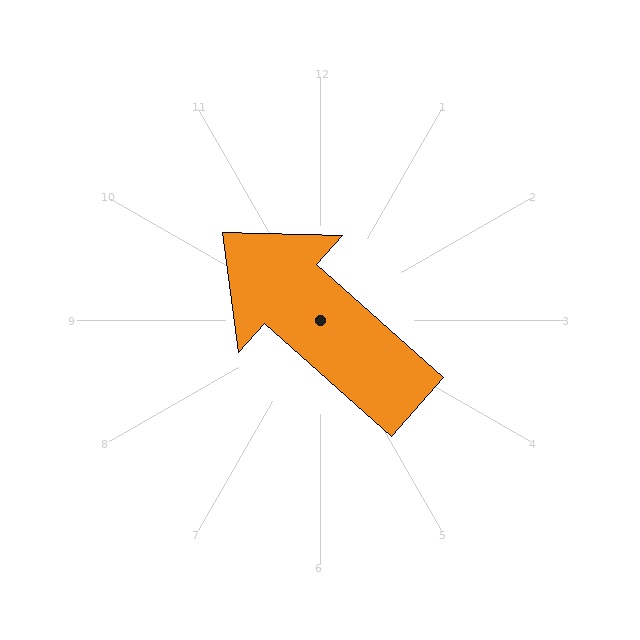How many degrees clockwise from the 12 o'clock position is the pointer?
Approximately 312 degrees.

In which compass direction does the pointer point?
Northwest.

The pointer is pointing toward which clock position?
Roughly 10 o'clock.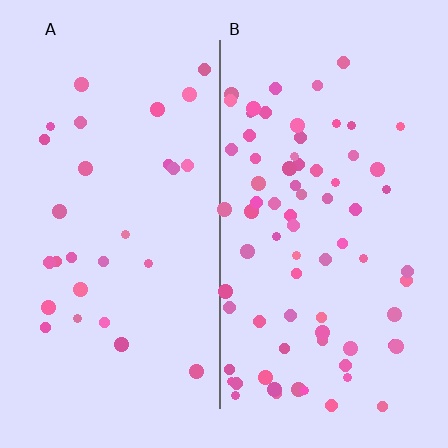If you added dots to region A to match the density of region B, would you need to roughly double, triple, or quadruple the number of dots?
Approximately triple.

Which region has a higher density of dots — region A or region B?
B (the right).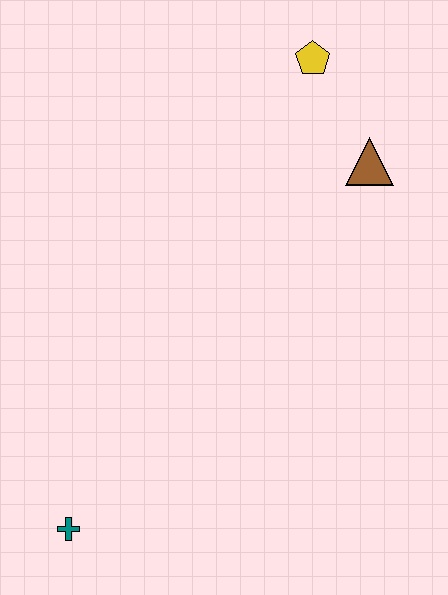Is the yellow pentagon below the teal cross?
No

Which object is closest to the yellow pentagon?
The brown triangle is closest to the yellow pentagon.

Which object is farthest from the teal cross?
The yellow pentagon is farthest from the teal cross.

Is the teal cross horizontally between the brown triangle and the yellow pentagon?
No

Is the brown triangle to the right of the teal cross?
Yes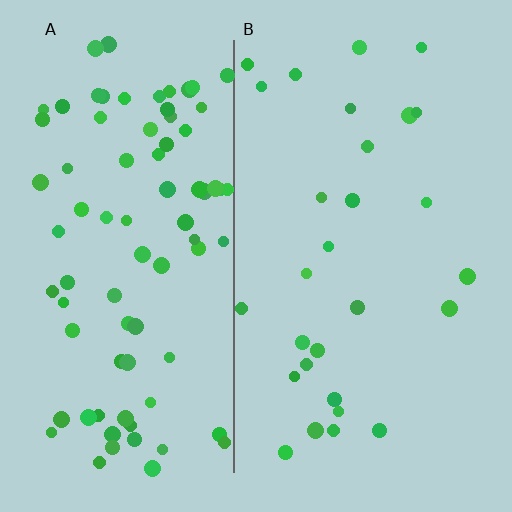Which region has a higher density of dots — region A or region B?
A (the left).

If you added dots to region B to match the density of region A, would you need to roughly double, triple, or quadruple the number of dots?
Approximately triple.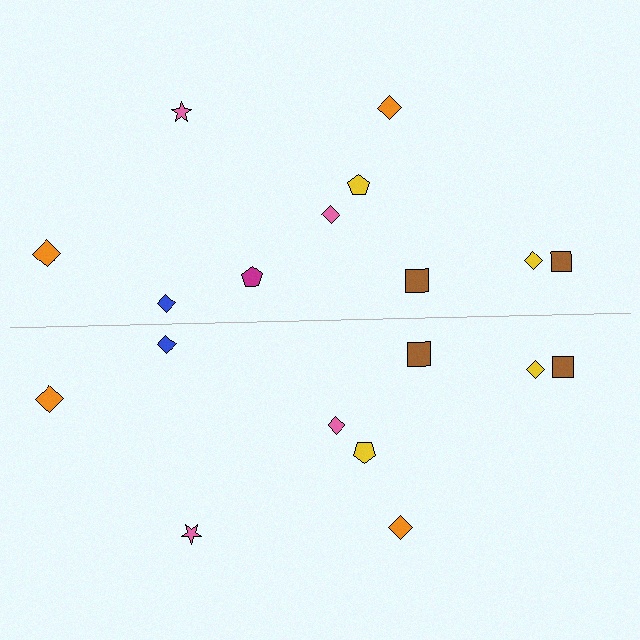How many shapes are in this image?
There are 19 shapes in this image.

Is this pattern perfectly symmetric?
No, the pattern is not perfectly symmetric. A magenta pentagon is missing from the bottom side.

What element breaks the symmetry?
A magenta pentagon is missing from the bottom side.